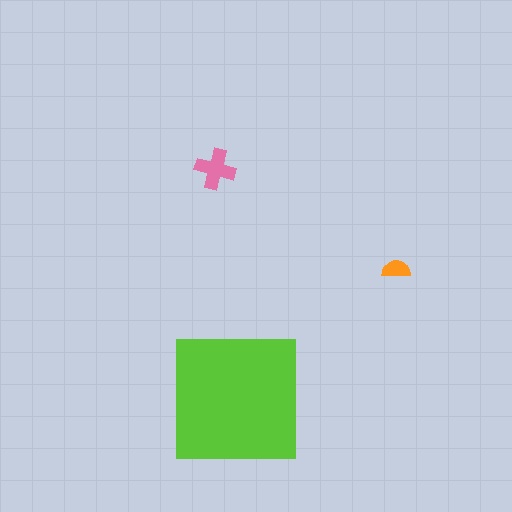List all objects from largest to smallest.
The lime square, the pink cross, the orange semicircle.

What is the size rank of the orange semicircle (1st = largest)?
3rd.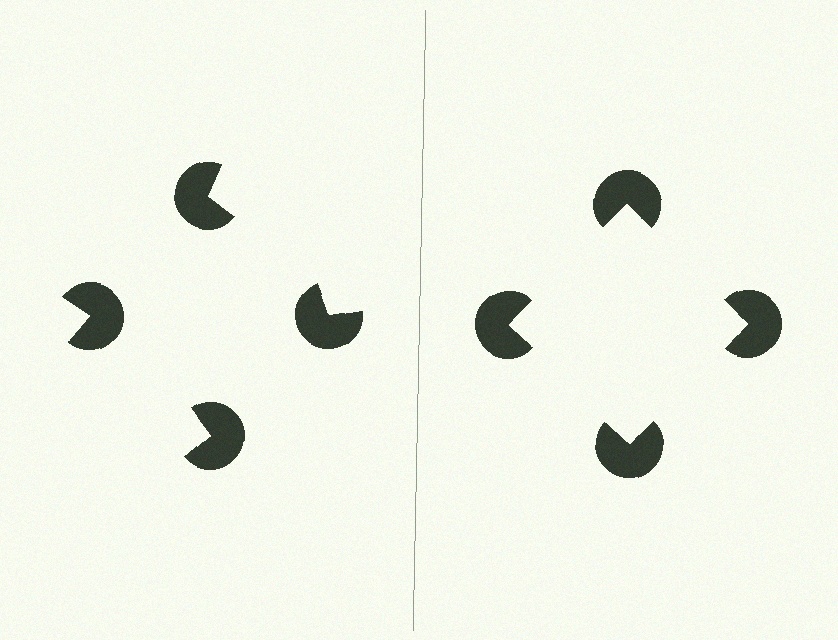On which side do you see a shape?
An illusory square appears on the right side. On the left side the wedge cuts are rotated, so no coherent shape forms.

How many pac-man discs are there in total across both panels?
8 — 4 on each side.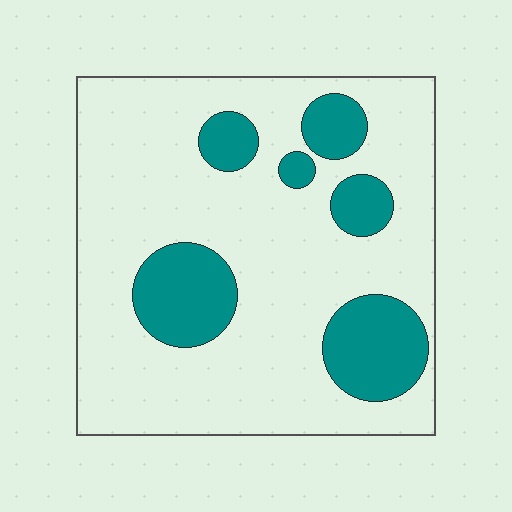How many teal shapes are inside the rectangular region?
6.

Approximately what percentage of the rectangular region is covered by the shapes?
Approximately 20%.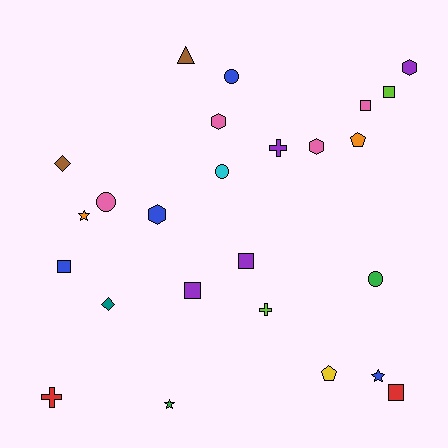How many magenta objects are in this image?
There are no magenta objects.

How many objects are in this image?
There are 25 objects.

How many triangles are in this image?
There is 1 triangle.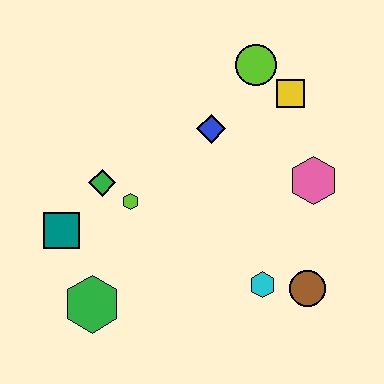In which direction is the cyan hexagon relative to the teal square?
The cyan hexagon is to the right of the teal square.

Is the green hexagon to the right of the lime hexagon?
No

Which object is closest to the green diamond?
The lime hexagon is closest to the green diamond.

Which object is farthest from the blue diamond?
The green hexagon is farthest from the blue diamond.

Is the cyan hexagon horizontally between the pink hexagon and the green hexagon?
Yes